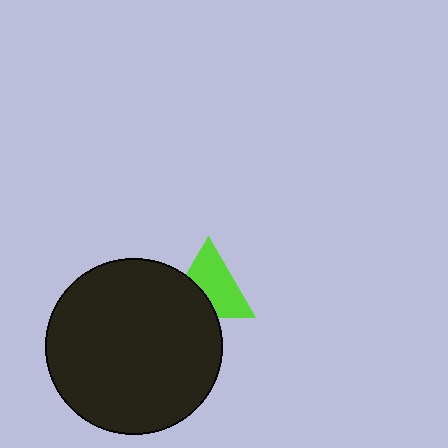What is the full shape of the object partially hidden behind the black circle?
The partially hidden object is a lime triangle.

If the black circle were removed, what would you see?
You would see the complete lime triangle.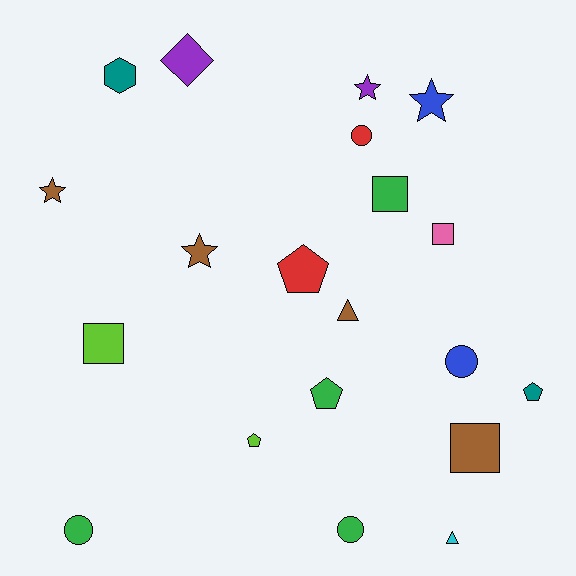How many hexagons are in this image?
There is 1 hexagon.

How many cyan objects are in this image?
There is 1 cyan object.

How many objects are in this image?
There are 20 objects.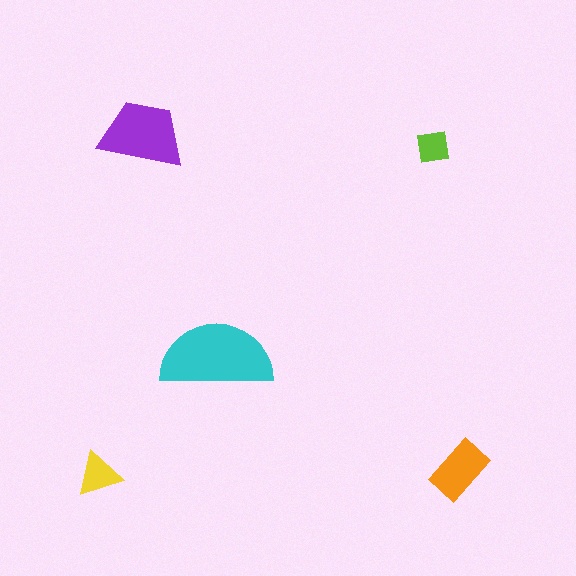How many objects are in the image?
There are 5 objects in the image.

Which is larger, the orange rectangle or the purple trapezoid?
The purple trapezoid.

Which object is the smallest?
The lime square.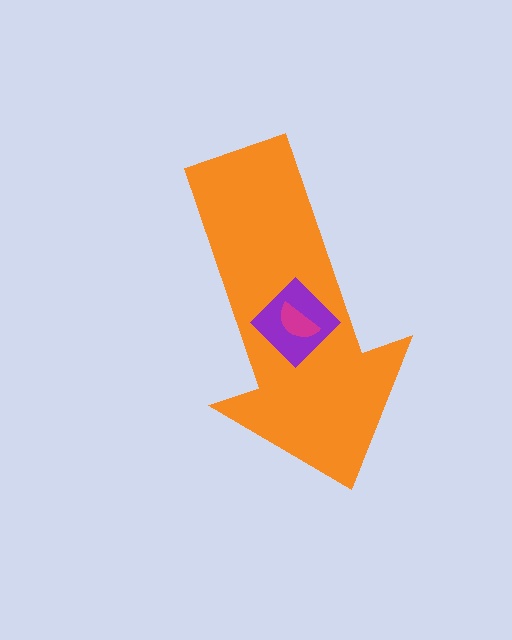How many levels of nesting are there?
3.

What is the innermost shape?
The magenta semicircle.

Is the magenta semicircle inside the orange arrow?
Yes.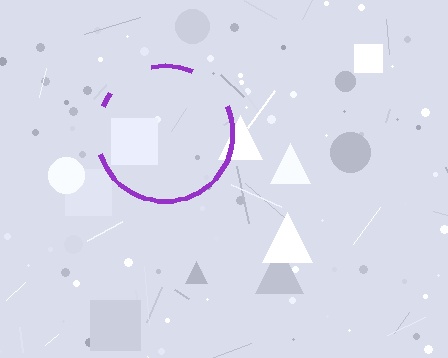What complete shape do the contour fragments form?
The contour fragments form a circle.